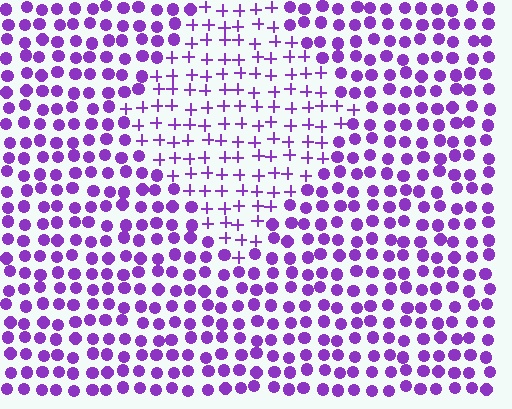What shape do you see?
I see a diamond.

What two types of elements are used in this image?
The image uses plus signs inside the diamond region and circles outside it.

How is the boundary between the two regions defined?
The boundary is defined by a change in element shape: plus signs inside vs. circles outside. All elements share the same color and spacing.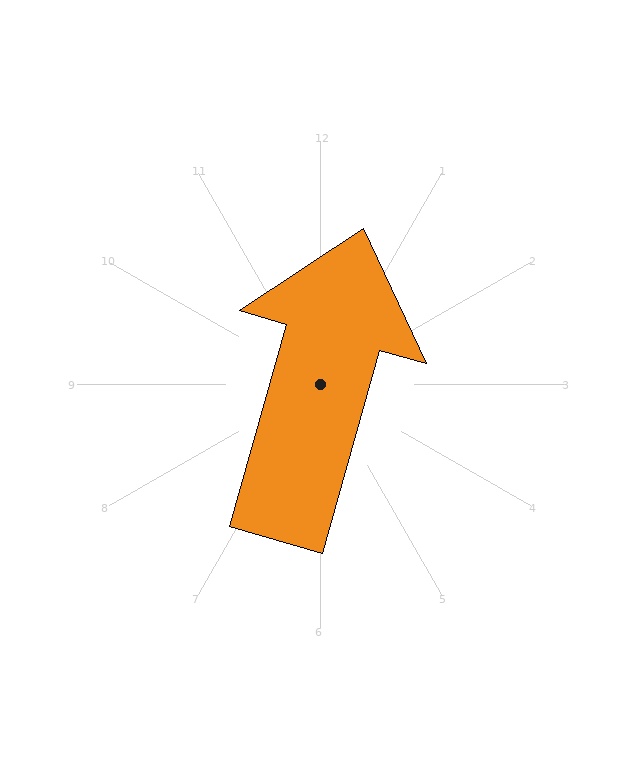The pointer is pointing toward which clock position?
Roughly 1 o'clock.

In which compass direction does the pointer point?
North.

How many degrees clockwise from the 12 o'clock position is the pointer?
Approximately 16 degrees.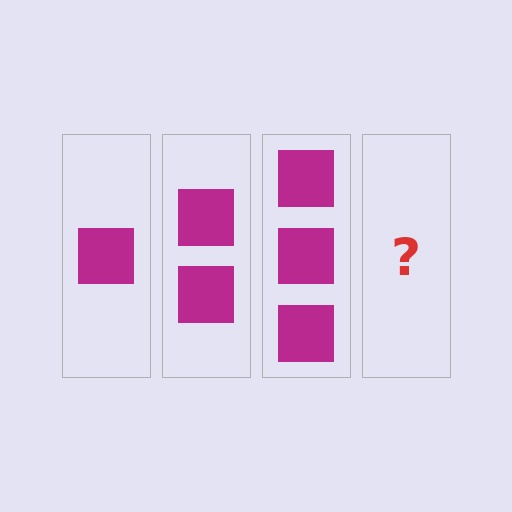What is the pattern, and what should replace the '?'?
The pattern is that each step adds one more square. The '?' should be 4 squares.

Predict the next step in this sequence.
The next step is 4 squares.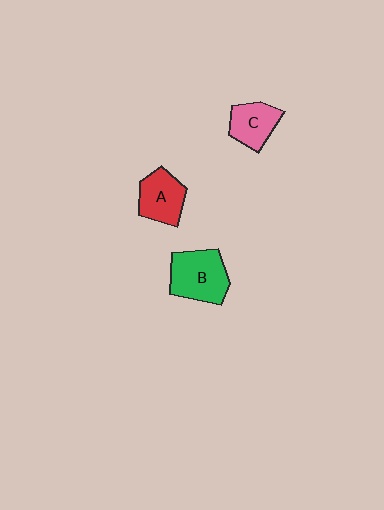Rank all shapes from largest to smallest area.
From largest to smallest: B (green), A (red), C (pink).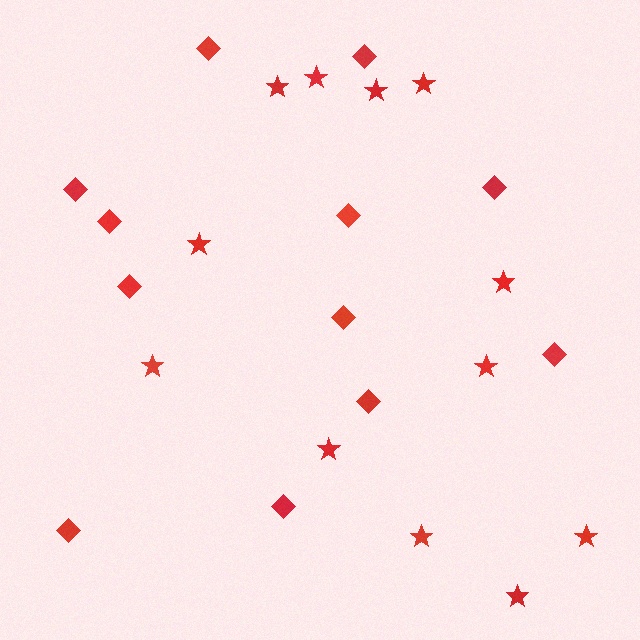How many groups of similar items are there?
There are 2 groups: one group of stars (12) and one group of diamonds (12).